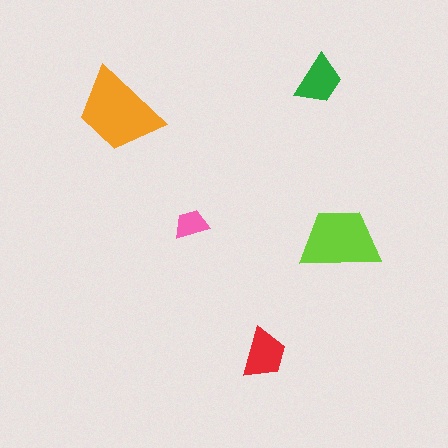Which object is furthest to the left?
The orange trapezoid is leftmost.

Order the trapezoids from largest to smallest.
the orange one, the lime one, the red one, the green one, the pink one.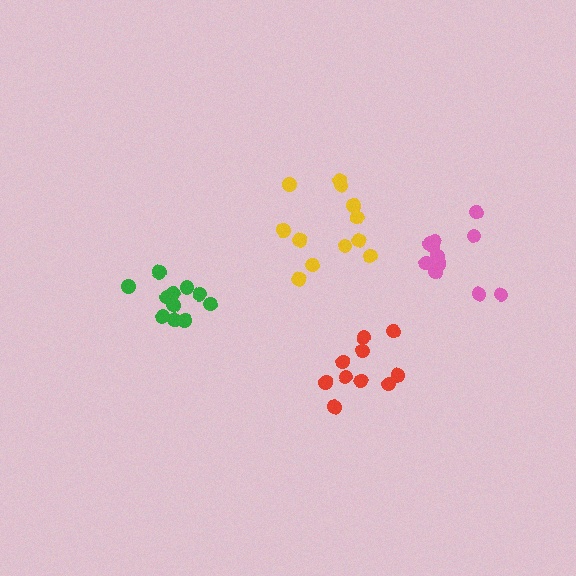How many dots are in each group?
Group 1: 12 dots, Group 2: 10 dots, Group 3: 11 dots, Group 4: 11 dots (44 total).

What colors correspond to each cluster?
The clusters are colored: yellow, red, green, pink.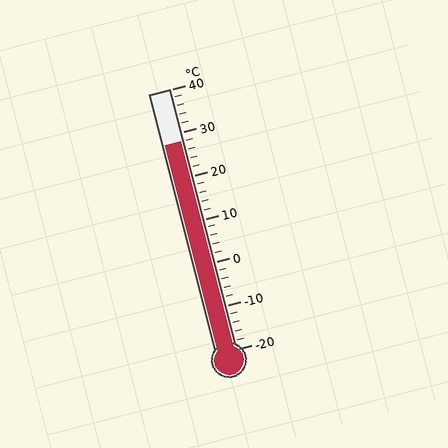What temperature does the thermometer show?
The thermometer shows approximately 28°C.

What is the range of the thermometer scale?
The thermometer scale ranges from -20°C to 40°C.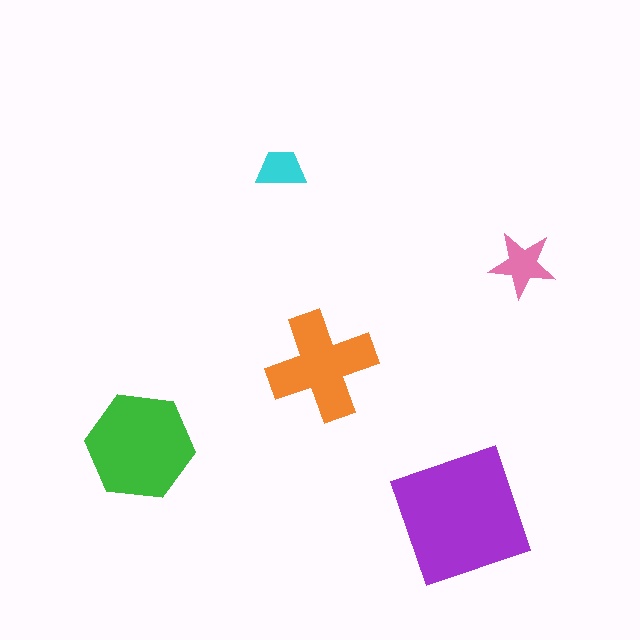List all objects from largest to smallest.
The purple square, the green hexagon, the orange cross, the pink star, the cyan trapezoid.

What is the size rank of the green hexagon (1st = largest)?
2nd.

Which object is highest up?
The cyan trapezoid is topmost.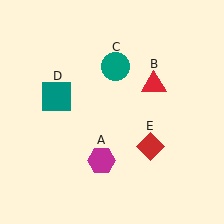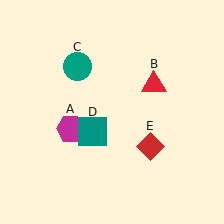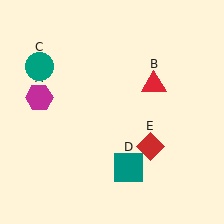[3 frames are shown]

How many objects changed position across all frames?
3 objects changed position: magenta hexagon (object A), teal circle (object C), teal square (object D).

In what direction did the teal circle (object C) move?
The teal circle (object C) moved left.